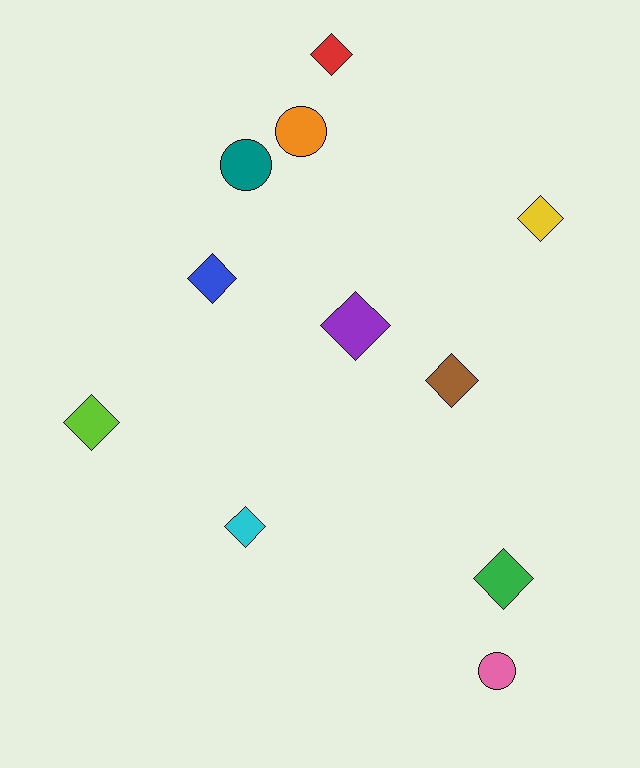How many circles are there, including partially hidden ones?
There are 3 circles.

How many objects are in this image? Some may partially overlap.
There are 11 objects.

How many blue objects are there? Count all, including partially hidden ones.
There is 1 blue object.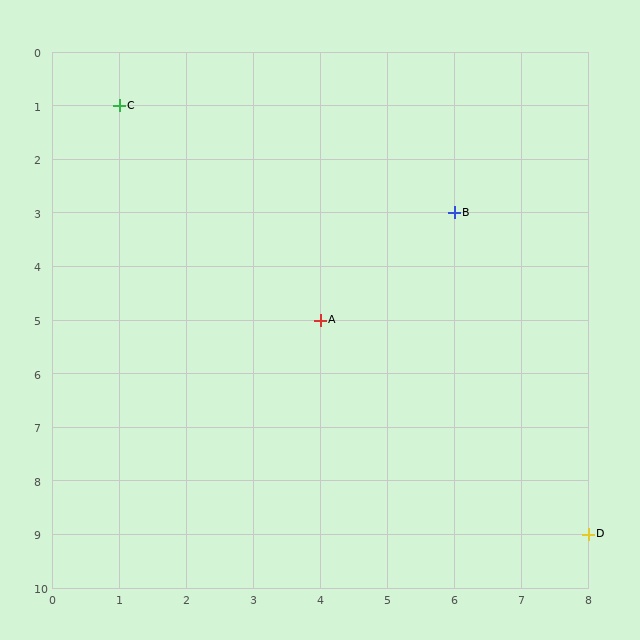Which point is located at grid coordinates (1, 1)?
Point C is at (1, 1).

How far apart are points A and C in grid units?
Points A and C are 3 columns and 4 rows apart (about 5.0 grid units diagonally).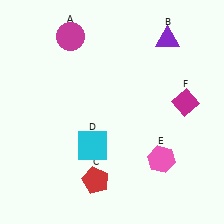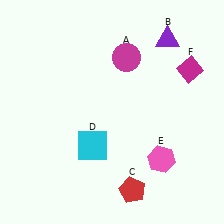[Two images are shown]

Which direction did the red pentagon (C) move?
The red pentagon (C) moved right.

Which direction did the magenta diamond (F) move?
The magenta diamond (F) moved up.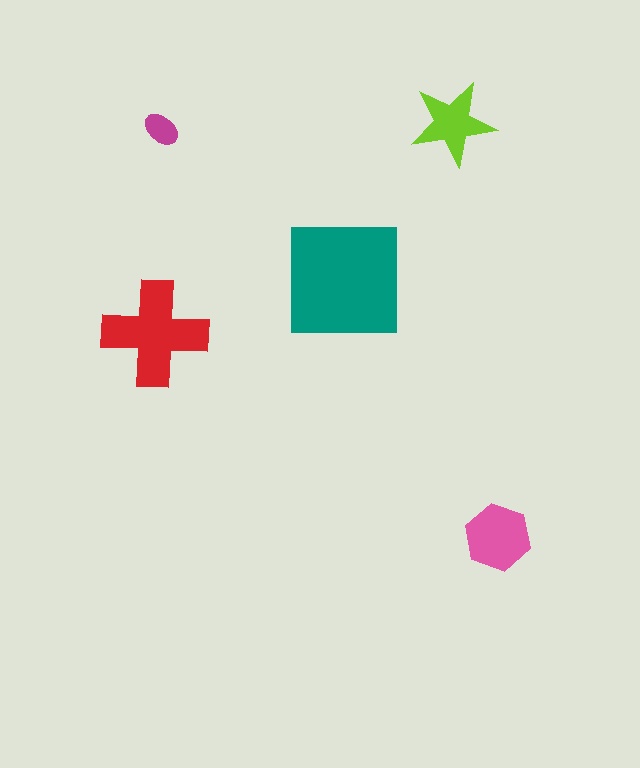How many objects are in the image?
There are 5 objects in the image.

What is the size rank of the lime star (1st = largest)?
4th.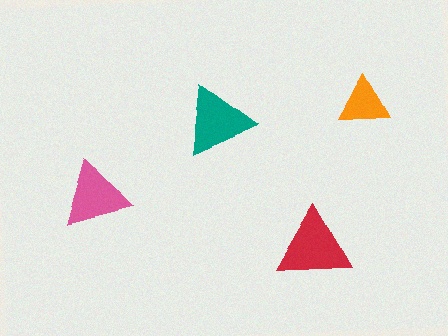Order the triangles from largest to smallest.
the red one, the teal one, the pink one, the orange one.